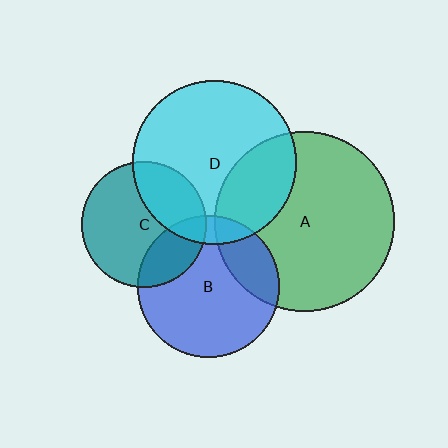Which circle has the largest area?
Circle A (green).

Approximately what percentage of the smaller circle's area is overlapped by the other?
Approximately 30%.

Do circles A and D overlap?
Yes.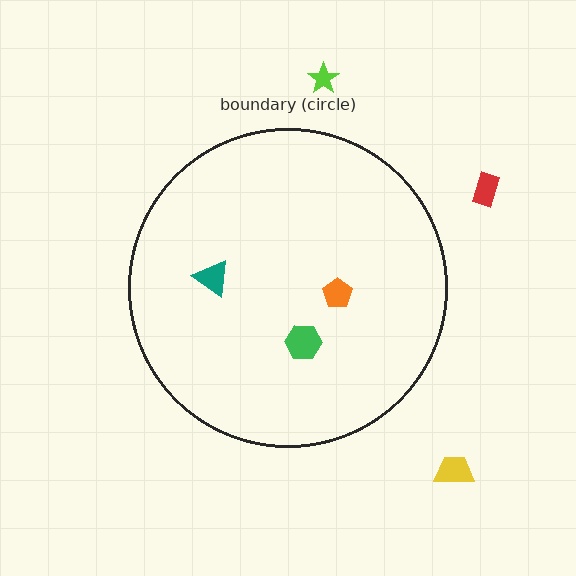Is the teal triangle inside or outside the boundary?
Inside.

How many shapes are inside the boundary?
3 inside, 3 outside.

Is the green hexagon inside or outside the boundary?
Inside.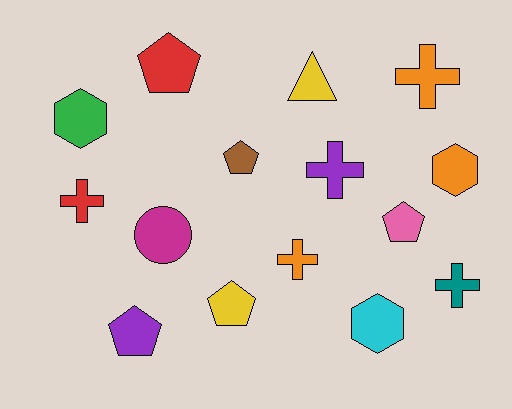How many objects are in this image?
There are 15 objects.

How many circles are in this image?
There is 1 circle.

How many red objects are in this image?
There are 2 red objects.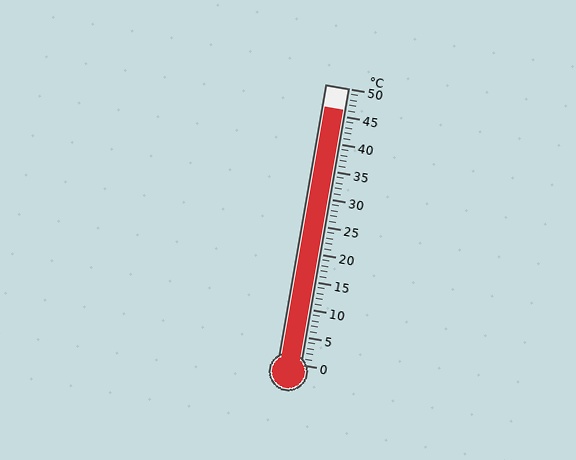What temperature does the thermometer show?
The thermometer shows approximately 46°C.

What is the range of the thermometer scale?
The thermometer scale ranges from 0°C to 50°C.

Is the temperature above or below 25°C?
The temperature is above 25°C.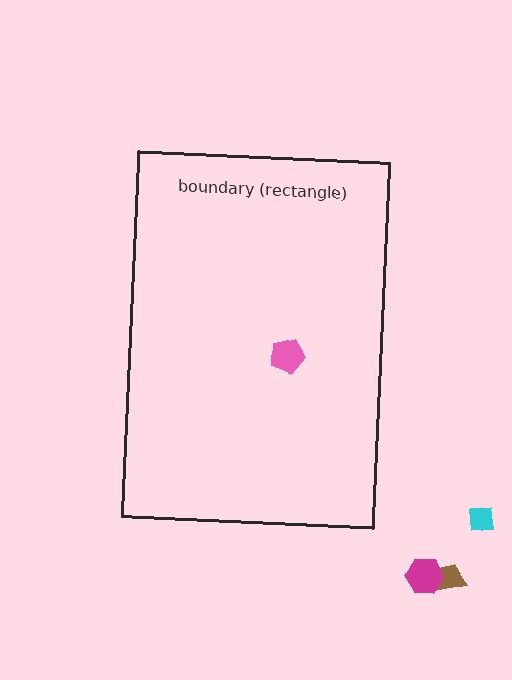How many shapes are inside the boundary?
1 inside, 3 outside.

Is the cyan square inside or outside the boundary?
Outside.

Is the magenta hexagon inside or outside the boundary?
Outside.